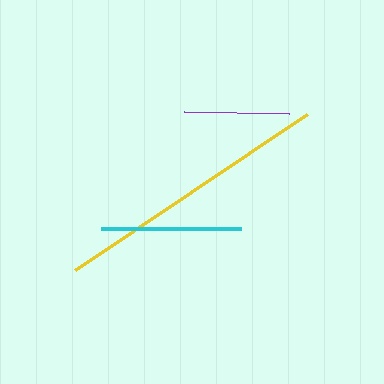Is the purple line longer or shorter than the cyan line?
The cyan line is longer than the purple line.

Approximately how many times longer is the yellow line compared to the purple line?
The yellow line is approximately 2.7 times the length of the purple line.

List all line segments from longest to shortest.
From longest to shortest: yellow, cyan, purple.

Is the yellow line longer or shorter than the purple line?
The yellow line is longer than the purple line.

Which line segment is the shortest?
The purple line is the shortest at approximately 105 pixels.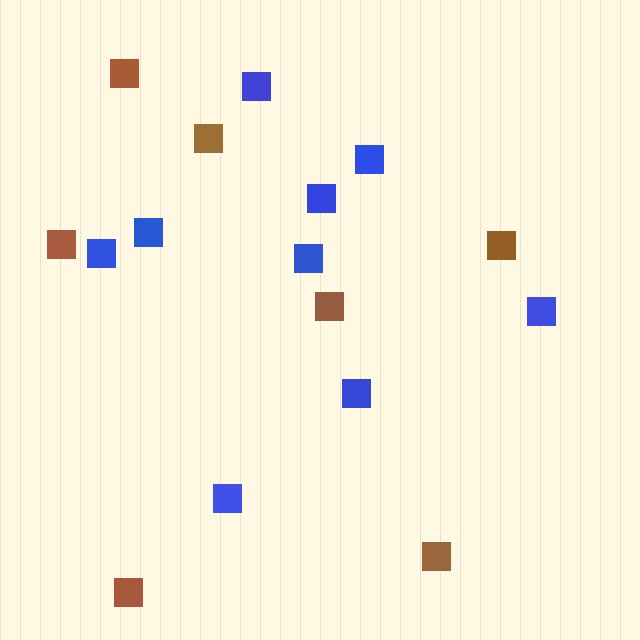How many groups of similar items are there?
There are 2 groups: one group of blue squares (9) and one group of brown squares (7).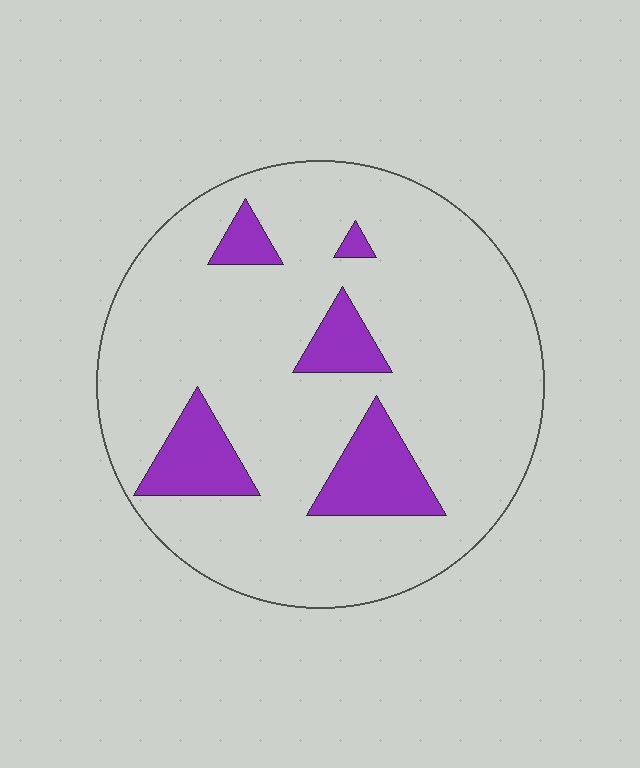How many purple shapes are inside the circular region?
5.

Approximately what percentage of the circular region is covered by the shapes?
Approximately 15%.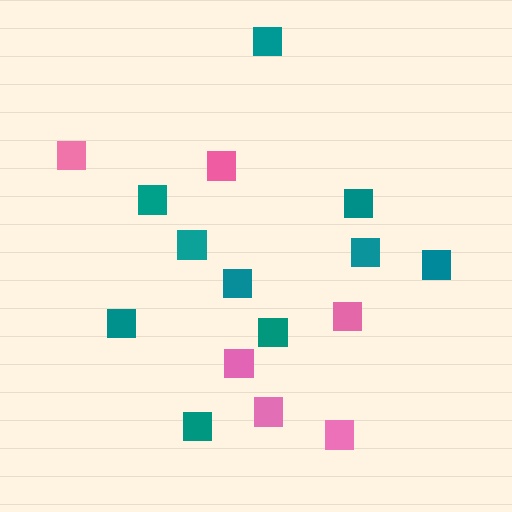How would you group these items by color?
There are 2 groups: one group of teal squares (10) and one group of pink squares (6).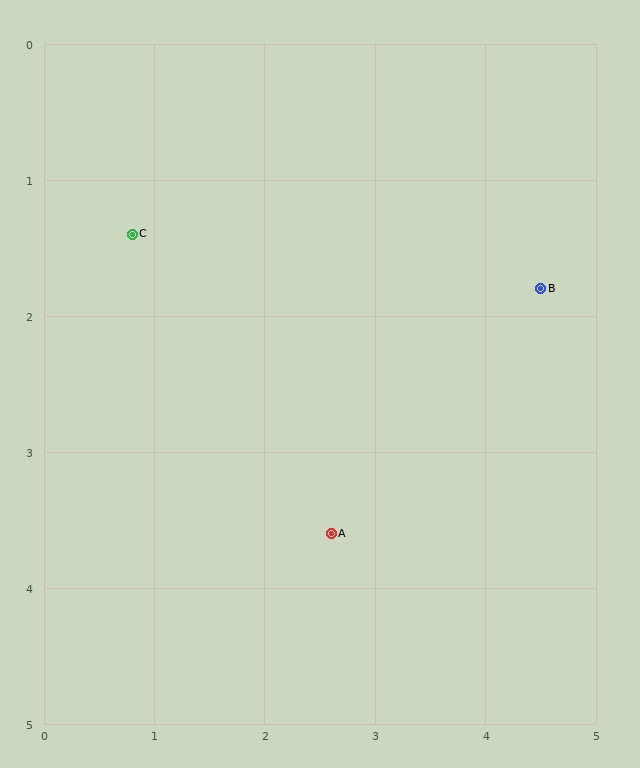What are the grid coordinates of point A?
Point A is at approximately (2.6, 3.6).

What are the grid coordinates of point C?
Point C is at approximately (0.8, 1.4).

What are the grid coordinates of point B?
Point B is at approximately (4.5, 1.8).